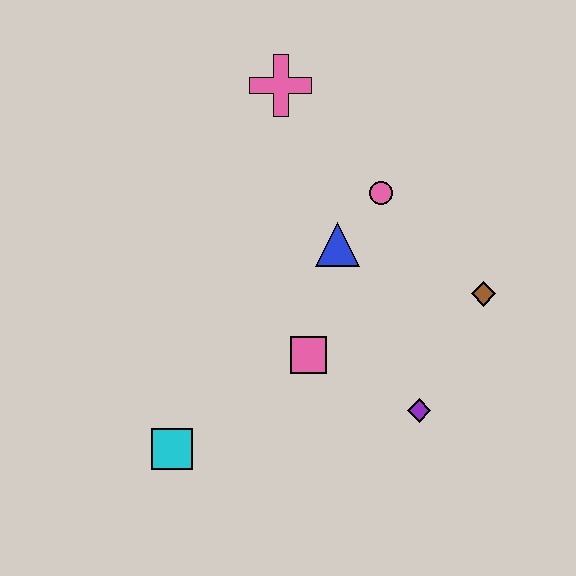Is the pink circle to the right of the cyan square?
Yes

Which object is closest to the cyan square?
The pink square is closest to the cyan square.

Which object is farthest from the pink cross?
The cyan square is farthest from the pink cross.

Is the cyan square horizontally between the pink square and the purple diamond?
No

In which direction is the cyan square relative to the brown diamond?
The cyan square is to the left of the brown diamond.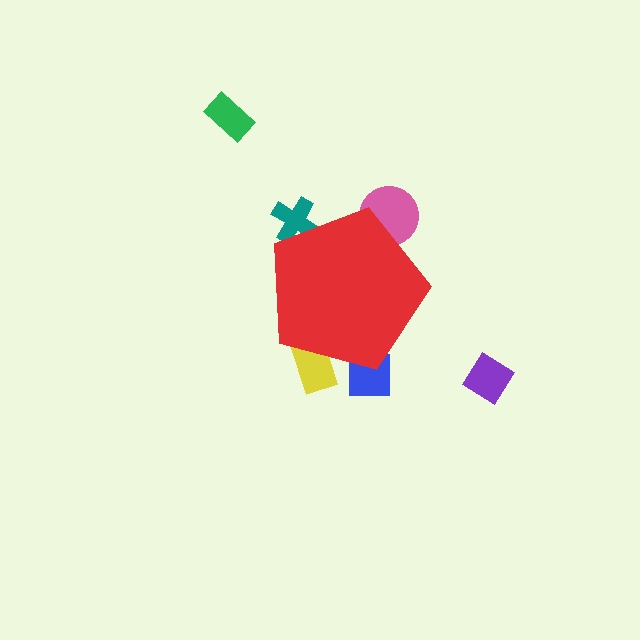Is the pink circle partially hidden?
Yes, the pink circle is partially hidden behind the red pentagon.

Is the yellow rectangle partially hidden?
Yes, the yellow rectangle is partially hidden behind the red pentagon.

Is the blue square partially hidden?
Yes, the blue square is partially hidden behind the red pentagon.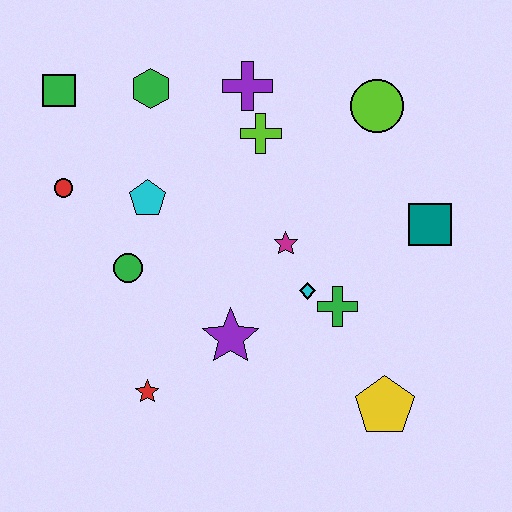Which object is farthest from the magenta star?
The green square is farthest from the magenta star.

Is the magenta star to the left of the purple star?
No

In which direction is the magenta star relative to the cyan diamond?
The magenta star is above the cyan diamond.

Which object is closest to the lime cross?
The purple cross is closest to the lime cross.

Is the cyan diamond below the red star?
No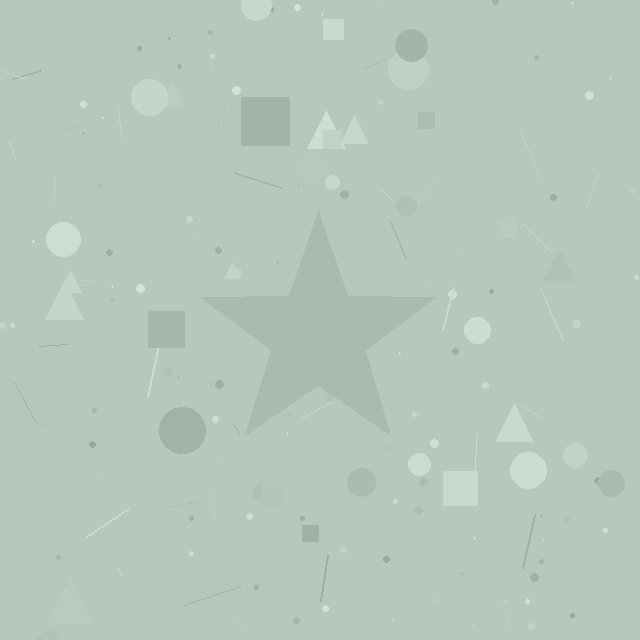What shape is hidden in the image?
A star is hidden in the image.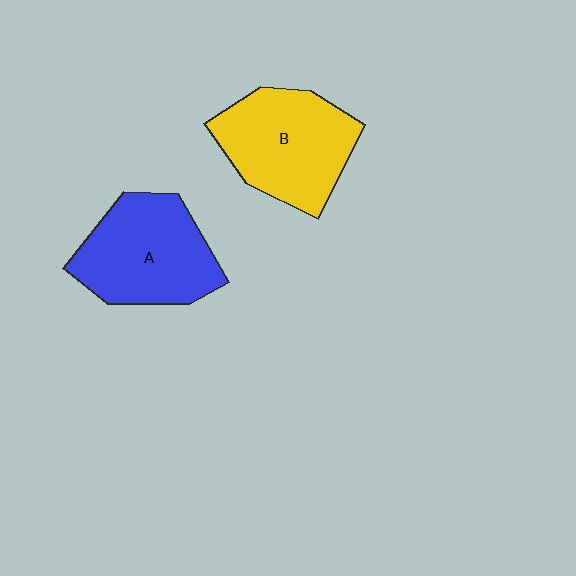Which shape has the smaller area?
Shape A (blue).